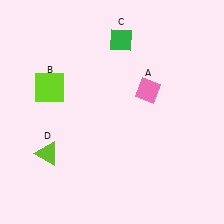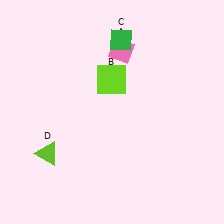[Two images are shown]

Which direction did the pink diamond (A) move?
The pink diamond (A) moved up.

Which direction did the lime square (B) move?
The lime square (B) moved right.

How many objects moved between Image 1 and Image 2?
2 objects moved between the two images.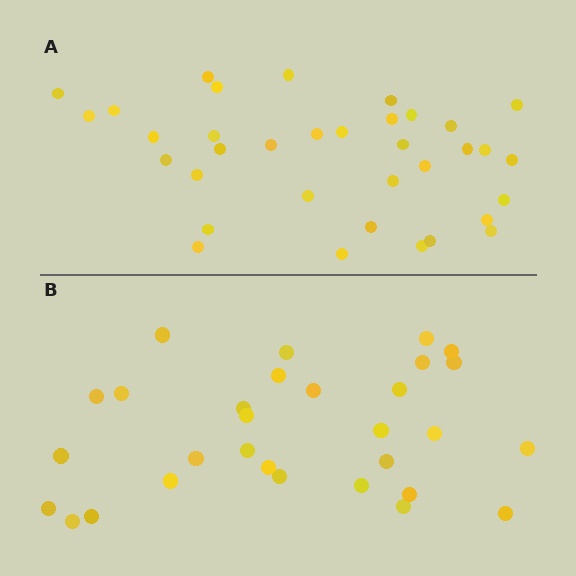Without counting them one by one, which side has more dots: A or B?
Region A (the top region) has more dots.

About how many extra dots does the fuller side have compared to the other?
Region A has about 5 more dots than region B.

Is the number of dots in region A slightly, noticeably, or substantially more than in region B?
Region A has only slightly more — the two regions are fairly close. The ratio is roughly 1.2 to 1.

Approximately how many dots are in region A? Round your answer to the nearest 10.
About 40 dots. (The exact count is 35, which rounds to 40.)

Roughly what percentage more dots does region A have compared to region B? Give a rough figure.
About 15% more.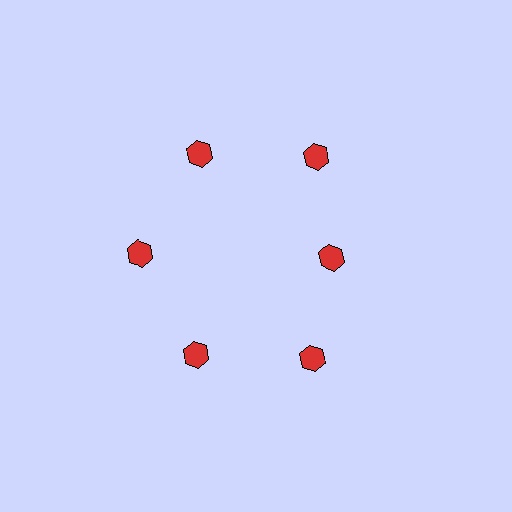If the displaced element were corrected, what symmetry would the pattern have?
It would have 6-fold rotational symmetry — the pattern would map onto itself every 60 degrees.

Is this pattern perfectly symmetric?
No. The 6 red hexagons are arranged in a ring, but one element near the 3 o'clock position is pulled inward toward the center, breaking the 6-fold rotational symmetry.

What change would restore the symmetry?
The symmetry would be restored by moving it outward, back onto the ring so that all 6 hexagons sit at equal angles and equal distance from the center.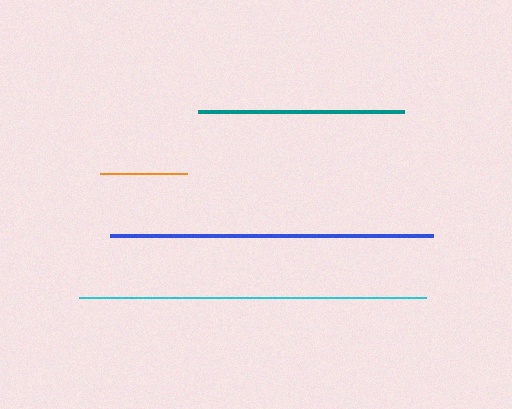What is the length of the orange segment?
The orange segment is approximately 86 pixels long.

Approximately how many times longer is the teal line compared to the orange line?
The teal line is approximately 2.4 times the length of the orange line.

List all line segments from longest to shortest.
From longest to shortest: cyan, blue, teal, orange.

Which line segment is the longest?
The cyan line is the longest at approximately 347 pixels.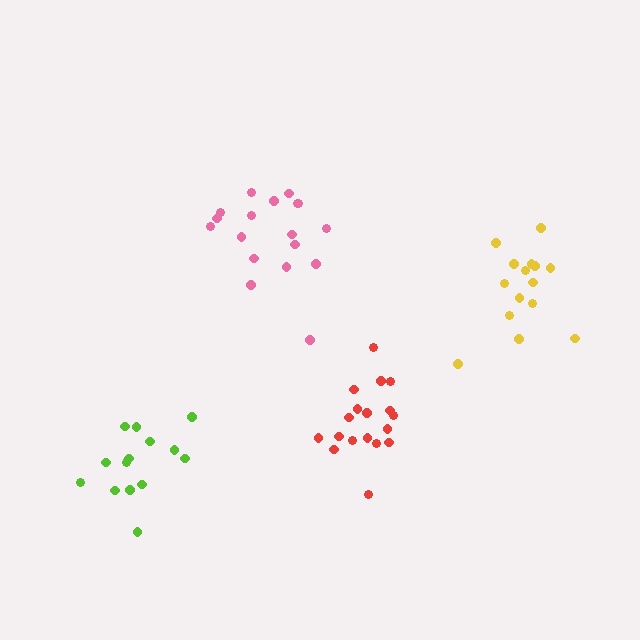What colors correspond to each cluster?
The clusters are colored: red, lime, pink, yellow.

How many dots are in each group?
Group 1: 18 dots, Group 2: 14 dots, Group 3: 18 dots, Group 4: 15 dots (65 total).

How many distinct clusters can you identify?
There are 4 distinct clusters.